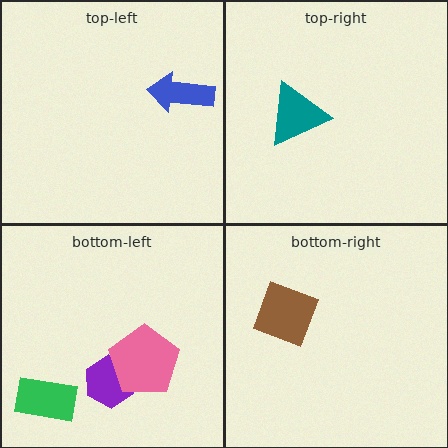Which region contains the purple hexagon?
The bottom-left region.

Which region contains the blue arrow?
The top-left region.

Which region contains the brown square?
The bottom-right region.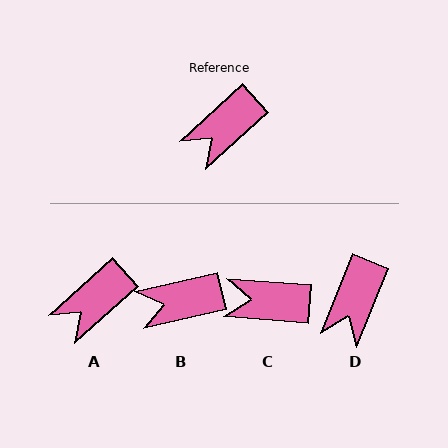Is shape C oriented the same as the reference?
No, it is off by about 47 degrees.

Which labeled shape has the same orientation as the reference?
A.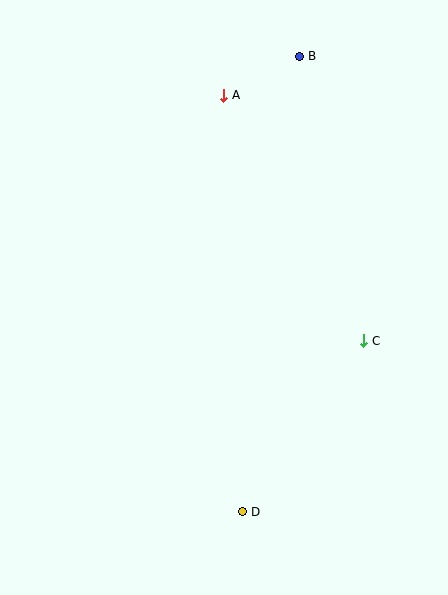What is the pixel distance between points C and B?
The distance between C and B is 292 pixels.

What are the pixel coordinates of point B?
Point B is at (300, 56).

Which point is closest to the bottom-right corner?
Point D is closest to the bottom-right corner.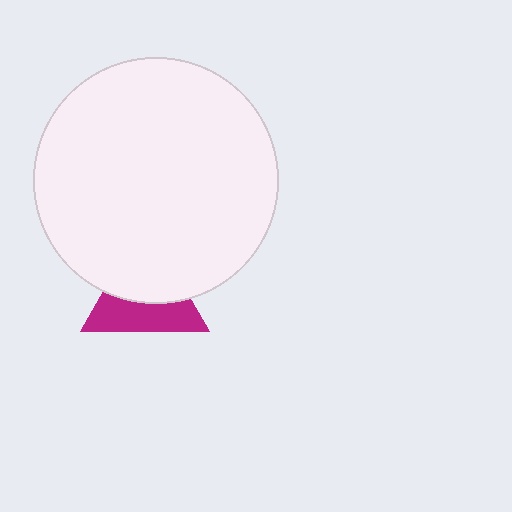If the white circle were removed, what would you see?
You would see the complete magenta triangle.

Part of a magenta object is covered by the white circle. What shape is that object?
It is a triangle.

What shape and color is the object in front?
The object in front is a white circle.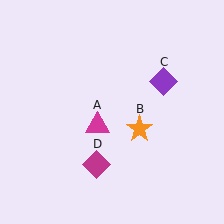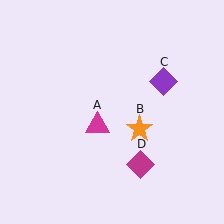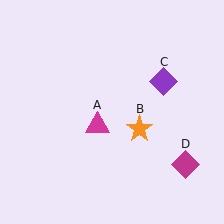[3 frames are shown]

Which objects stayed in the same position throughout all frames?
Magenta triangle (object A) and orange star (object B) and purple diamond (object C) remained stationary.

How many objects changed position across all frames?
1 object changed position: magenta diamond (object D).